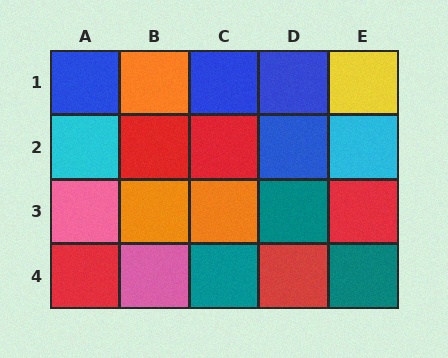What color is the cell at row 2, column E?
Cyan.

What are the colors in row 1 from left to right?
Blue, orange, blue, blue, yellow.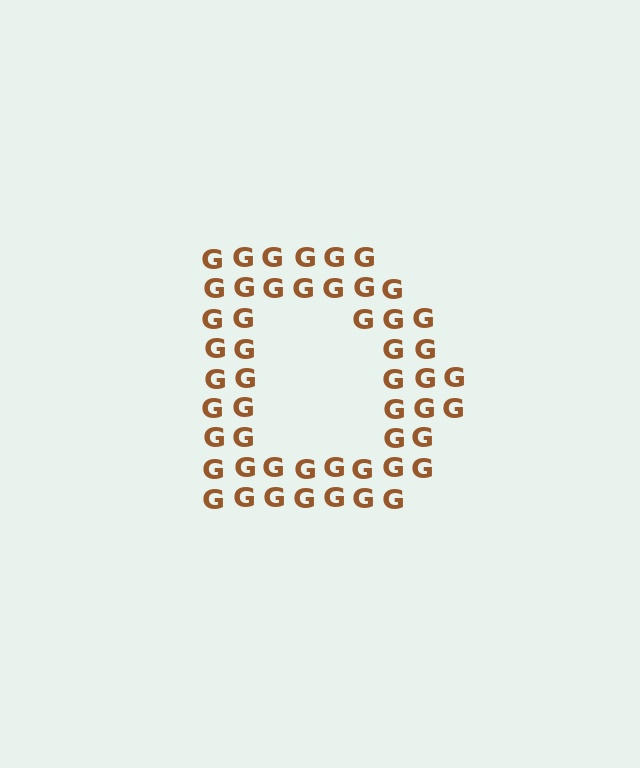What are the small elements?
The small elements are letter G's.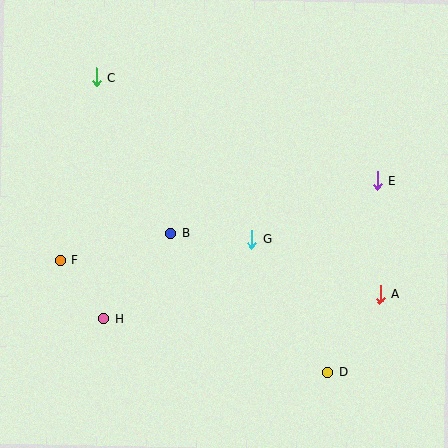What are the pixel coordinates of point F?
Point F is at (60, 260).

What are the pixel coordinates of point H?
Point H is at (104, 318).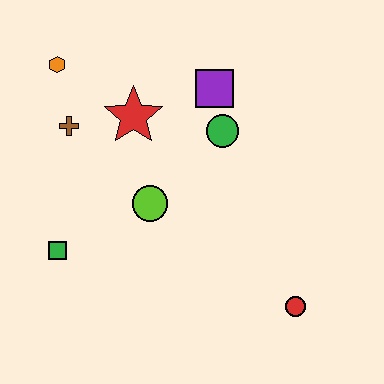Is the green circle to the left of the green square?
No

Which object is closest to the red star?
The brown cross is closest to the red star.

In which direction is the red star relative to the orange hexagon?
The red star is to the right of the orange hexagon.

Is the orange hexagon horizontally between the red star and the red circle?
No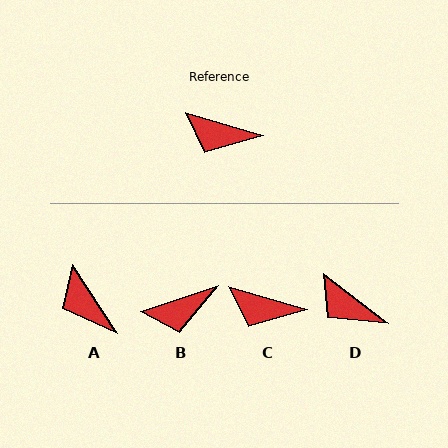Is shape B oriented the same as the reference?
No, it is off by about 35 degrees.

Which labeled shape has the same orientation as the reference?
C.